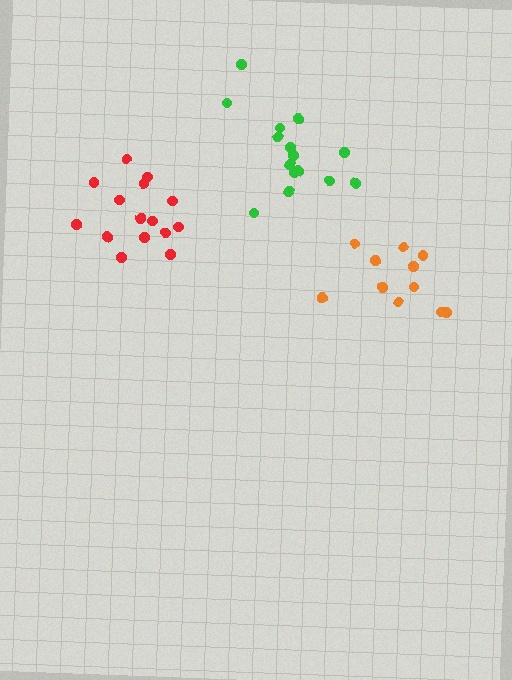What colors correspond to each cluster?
The clusters are colored: red, orange, green.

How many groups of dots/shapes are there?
There are 3 groups.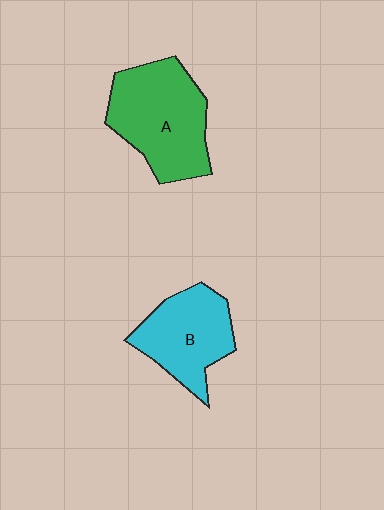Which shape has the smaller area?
Shape B (cyan).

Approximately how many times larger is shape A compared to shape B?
Approximately 1.3 times.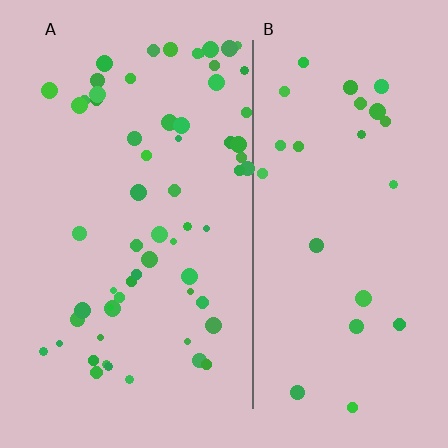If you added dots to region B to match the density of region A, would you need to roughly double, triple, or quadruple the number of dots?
Approximately double.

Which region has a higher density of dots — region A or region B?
A (the left).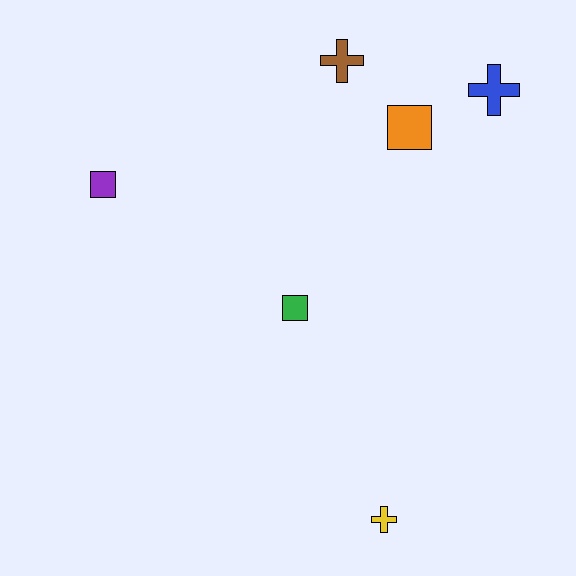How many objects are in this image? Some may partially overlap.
There are 6 objects.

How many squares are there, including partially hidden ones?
There are 3 squares.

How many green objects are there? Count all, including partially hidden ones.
There is 1 green object.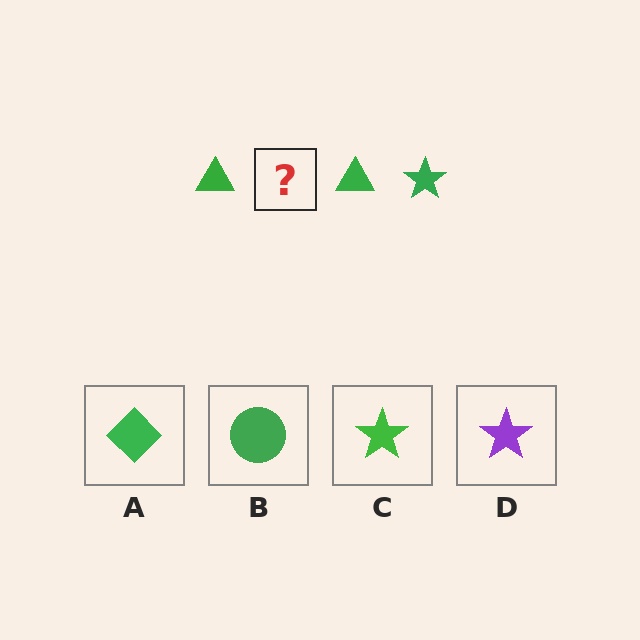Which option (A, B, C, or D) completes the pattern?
C.